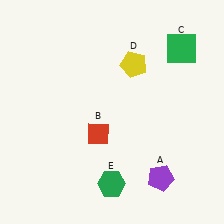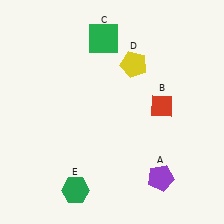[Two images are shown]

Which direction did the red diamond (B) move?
The red diamond (B) moved right.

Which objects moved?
The objects that moved are: the red diamond (B), the green square (C), the green hexagon (E).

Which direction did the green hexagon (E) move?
The green hexagon (E) moved left.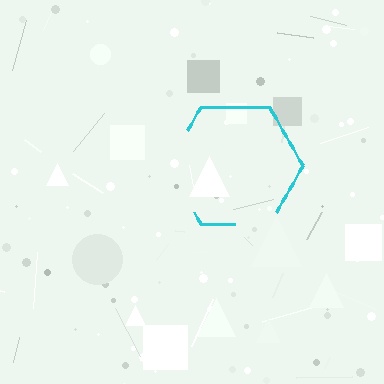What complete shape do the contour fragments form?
The contour fragments form a hexagon.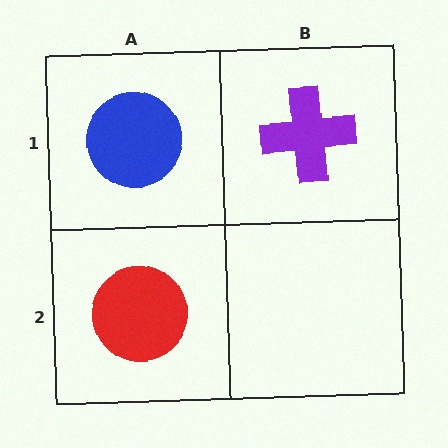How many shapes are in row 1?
2 shapes.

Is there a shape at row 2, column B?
No, that cell is empty.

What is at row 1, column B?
A purple cross.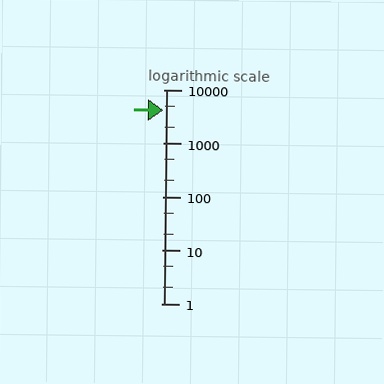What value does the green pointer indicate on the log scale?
The pointer indicates approximately 4200.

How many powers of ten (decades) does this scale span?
The scale spans 4 decades, from 1 to 10000.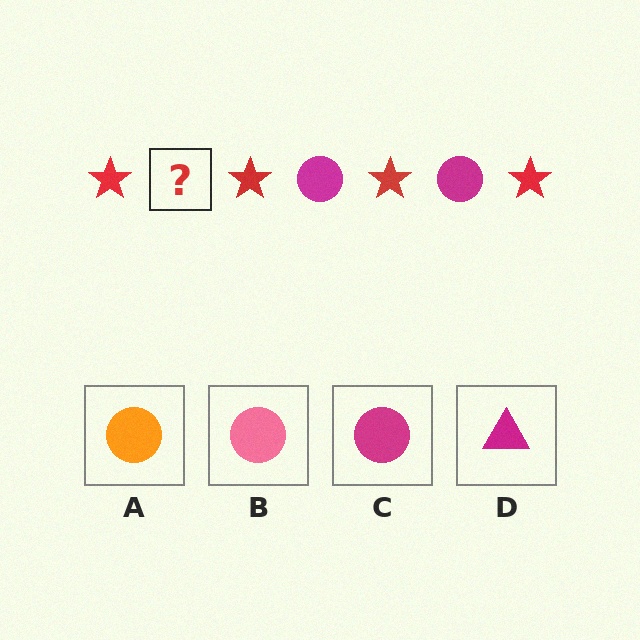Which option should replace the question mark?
Option C.